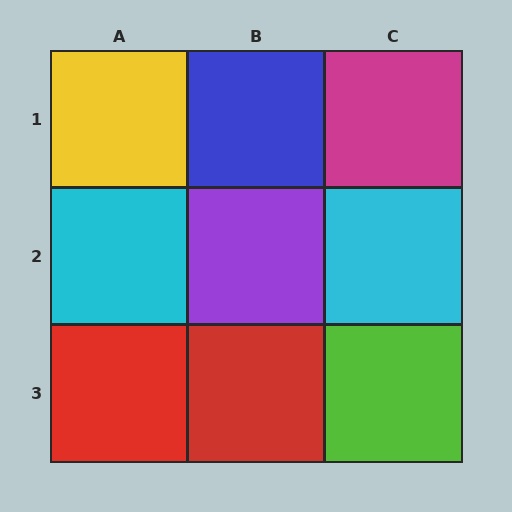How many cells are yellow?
1 cell is yellow.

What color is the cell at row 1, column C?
Magenta.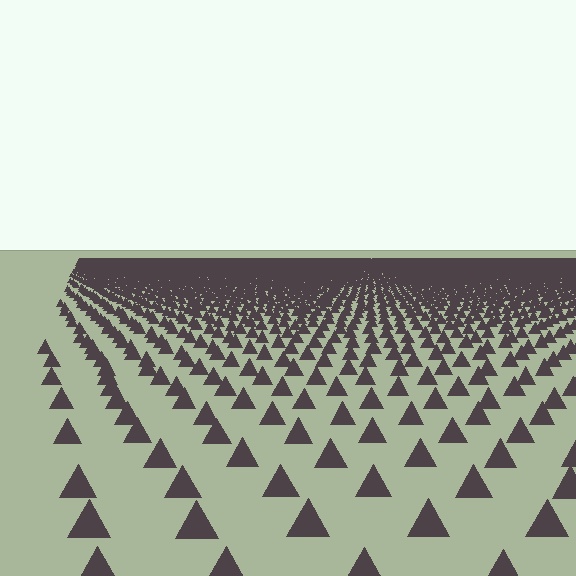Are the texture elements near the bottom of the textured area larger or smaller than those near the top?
Larger. Near the bottom, elements are closer to the viewer and appear at a bigger on-screen size.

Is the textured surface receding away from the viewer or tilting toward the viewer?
The surface is receding away from the viewer. Texture elements get smaller and denser toward the top.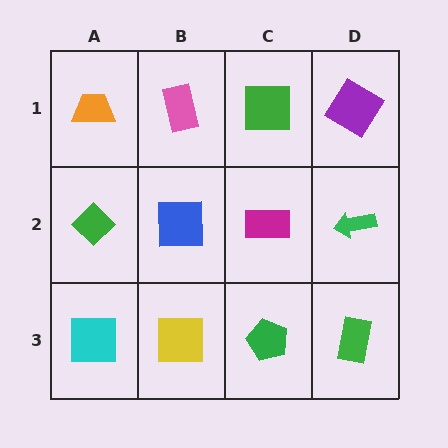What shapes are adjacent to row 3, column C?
A magenta rectangle (row 2, column C), a yellow square (row 3, column B), a green rectangle (row 3, column D).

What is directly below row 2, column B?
A yellow square.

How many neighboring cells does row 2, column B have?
4.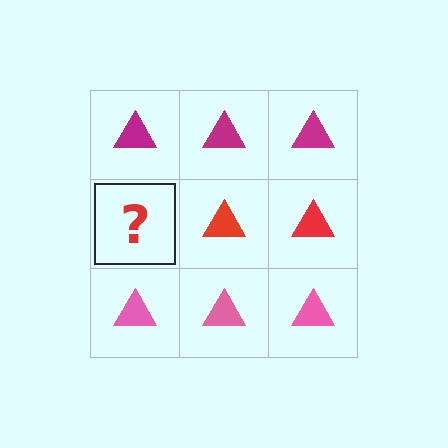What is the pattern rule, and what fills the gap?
The rule is that each row has a consistent color. The gap should be filled with a red triangle.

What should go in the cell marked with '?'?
The missing cell should contain a red triangle.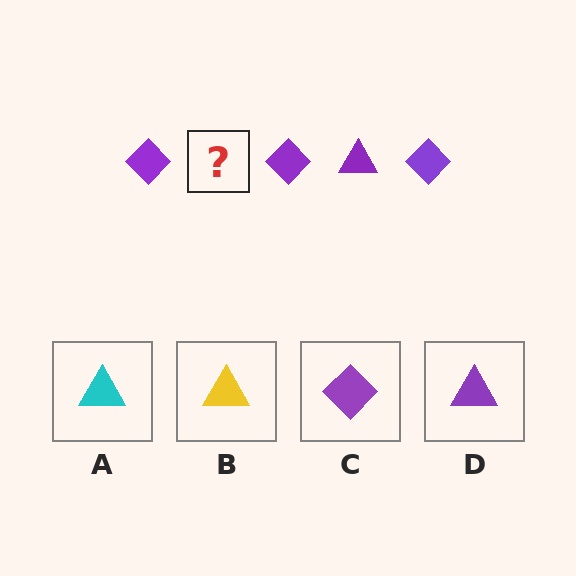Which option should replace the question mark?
Option D.